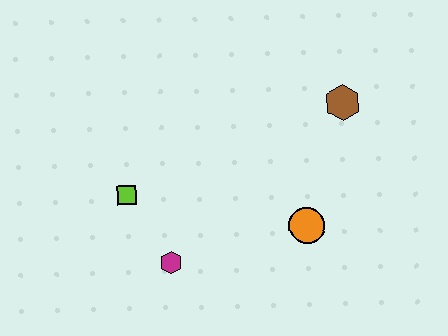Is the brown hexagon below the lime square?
No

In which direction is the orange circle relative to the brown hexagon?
The orange circle is below the brown hexagon.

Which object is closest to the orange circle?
The brown hexagon is closest to the orange circle.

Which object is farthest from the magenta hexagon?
The brown hexagon is farthest from the magenta hexagon.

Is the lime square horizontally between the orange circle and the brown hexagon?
No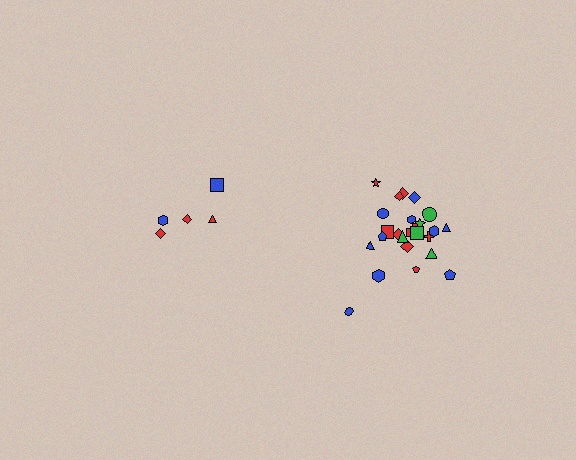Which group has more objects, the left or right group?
The right group.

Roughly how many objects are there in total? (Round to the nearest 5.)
Roughly 30 objects in total.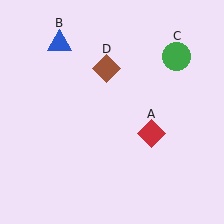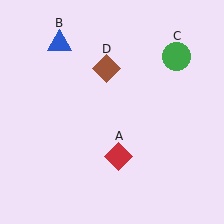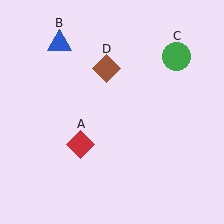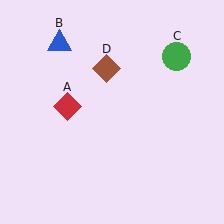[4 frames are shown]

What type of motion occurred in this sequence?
The red diamond (object A) rotated clockwise around the center of the scene.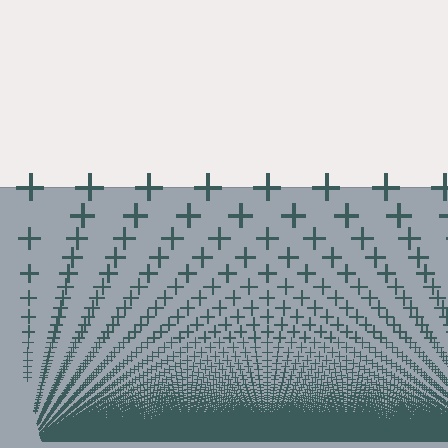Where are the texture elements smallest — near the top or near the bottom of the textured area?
Near the bottom.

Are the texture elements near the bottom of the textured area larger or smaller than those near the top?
Smaller. The gradient is inverted — elements near the bottom are smaller and denser.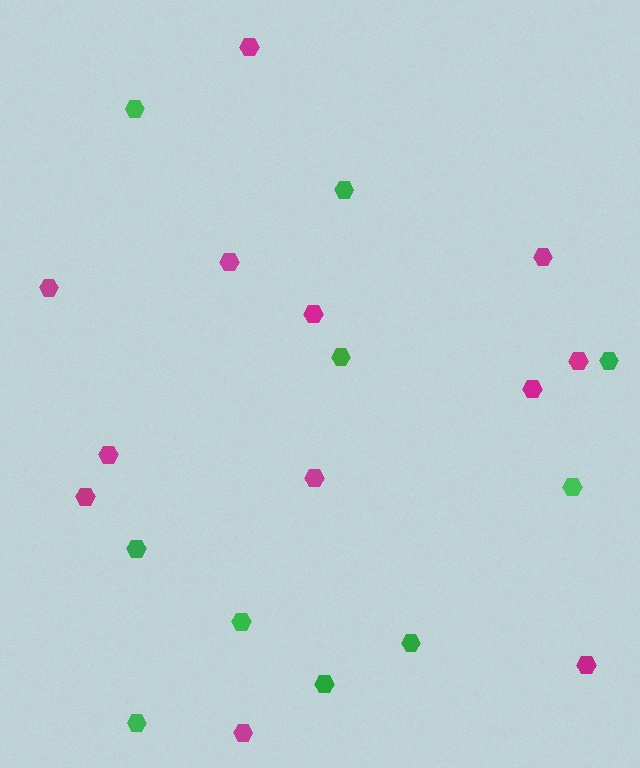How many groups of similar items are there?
There are 2 groups: one group of green hexagons (10) and one group of magenta hexagons (12).